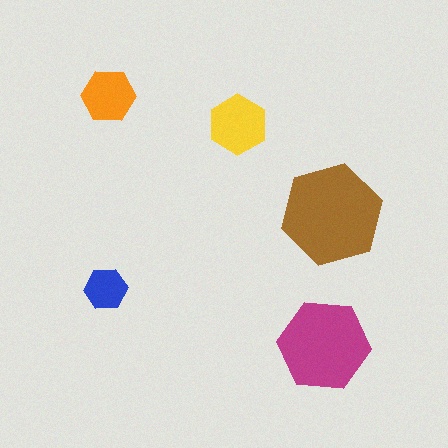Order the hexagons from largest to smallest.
the brown one, the magenta one, the yellow one, the orange one, the blue one.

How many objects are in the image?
There are 5 objects in the image.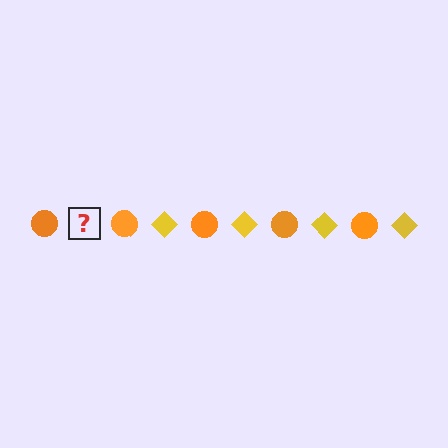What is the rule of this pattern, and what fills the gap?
The rule is that the pattern alternates between orange circle and yellow diamond. The gap should be filled with a yellow diamond.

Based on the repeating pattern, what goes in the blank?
The blank should be a yellow diamond.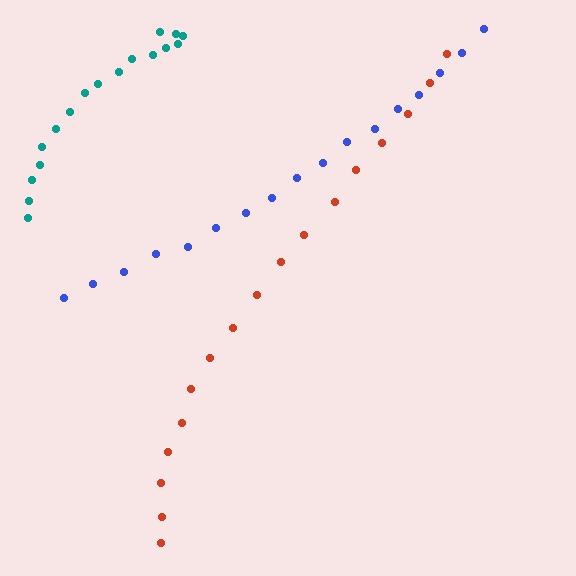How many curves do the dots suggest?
There are 3 distinct paths.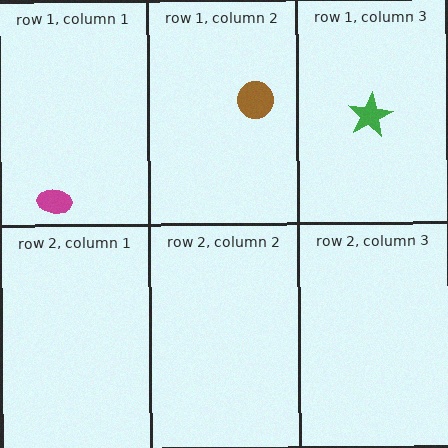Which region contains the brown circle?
The row 1, column 2 region.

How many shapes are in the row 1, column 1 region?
1.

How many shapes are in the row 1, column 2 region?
1.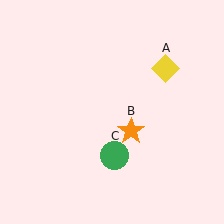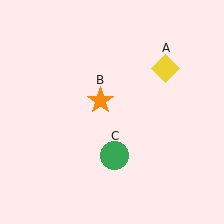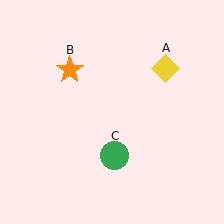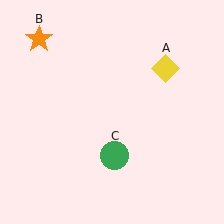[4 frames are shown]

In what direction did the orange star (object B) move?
The orange star (object B) moved up and to the left.